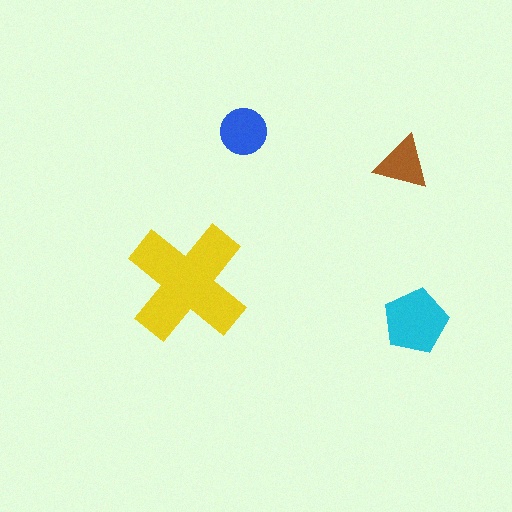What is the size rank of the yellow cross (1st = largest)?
1st.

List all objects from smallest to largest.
The brown triangle, the blue circle, the cyan pentagon, the yellow cross.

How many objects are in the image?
There are 4 objects in the image.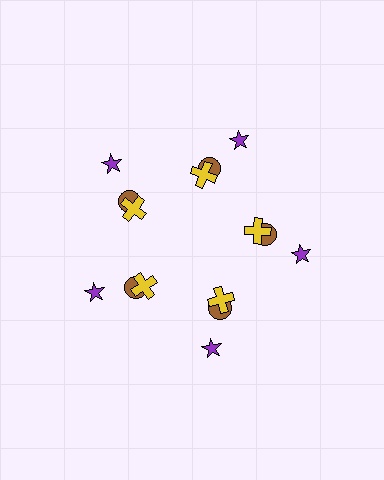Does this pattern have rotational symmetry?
Yes, this pattern has 5-fold rotational symmetry. It looks the same after rotating 72 degrees around the center.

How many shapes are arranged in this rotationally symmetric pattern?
There are 15 shapes, arranged in 5 groups of 3.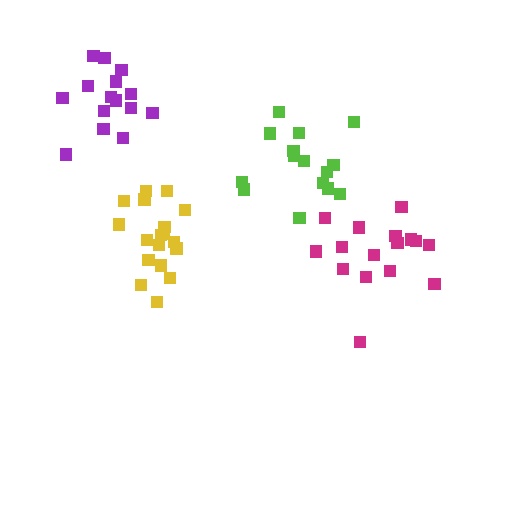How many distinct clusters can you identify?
There are 4 distinct clusters.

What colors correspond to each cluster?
The clusters are colored: lime, purple, yellow, magenta.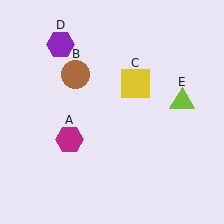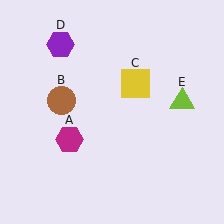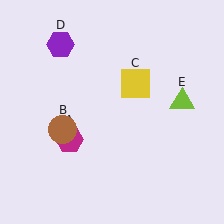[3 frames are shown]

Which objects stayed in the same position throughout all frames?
Magenta hexagon (object A) and yellow square (object C) and purple hexagon (object D) and lime triangle (object E) remained stationary.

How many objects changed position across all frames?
1 object changed position: brown circle (object B).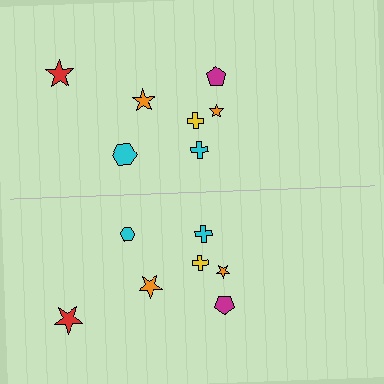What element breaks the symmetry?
The cyan hexagon on the bottom side has a different size than its mirror counterpart.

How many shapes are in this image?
There are 14 shapes in this image.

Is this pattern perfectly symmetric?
No, the pattern is not perfectly symmetric. The cyan hexagon on the bottom side has a different size than its mirror counterpart.